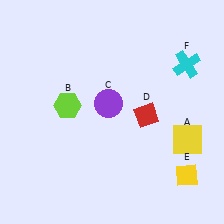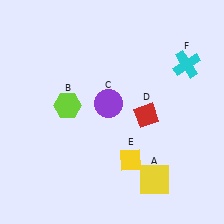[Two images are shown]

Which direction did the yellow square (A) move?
The yellow square (A) moved down.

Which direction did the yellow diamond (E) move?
The yellow diamond (E) moved left.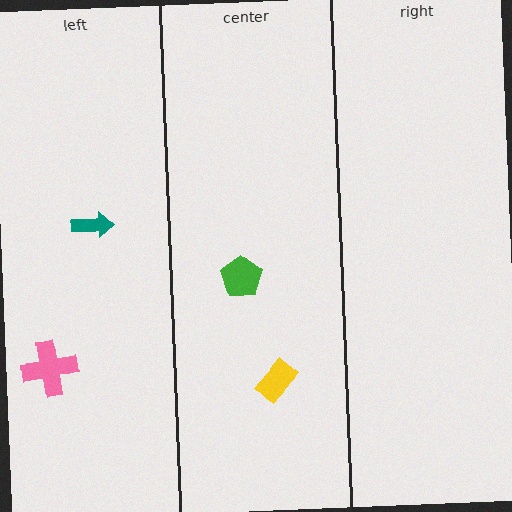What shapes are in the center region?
The yellow rectangle, the green pentagon.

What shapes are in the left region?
The teal arrow, the pink cross.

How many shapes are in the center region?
2.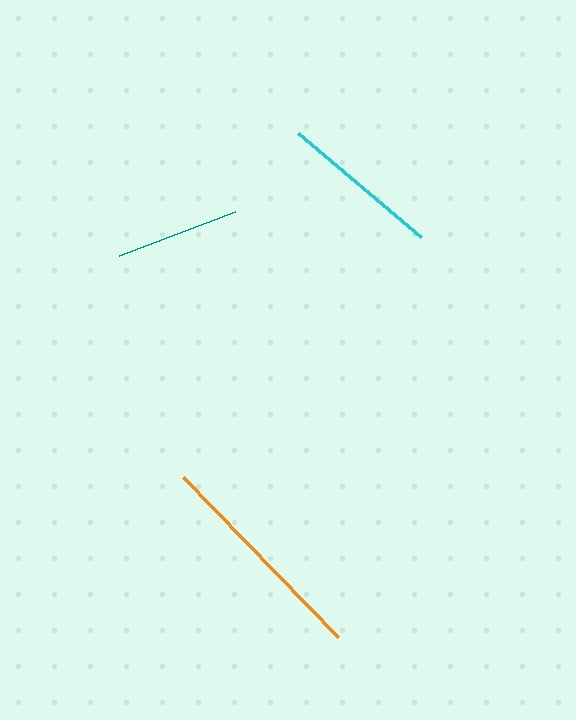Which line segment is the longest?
The orange line is the longest at approximately 223 pixels.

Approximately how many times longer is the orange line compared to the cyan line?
The orange line is approximately 1.4 times the length of the cyan line.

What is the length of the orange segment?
The orange segment is approximately 223 pixels long.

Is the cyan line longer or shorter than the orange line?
The orange line is longer than the cyan line.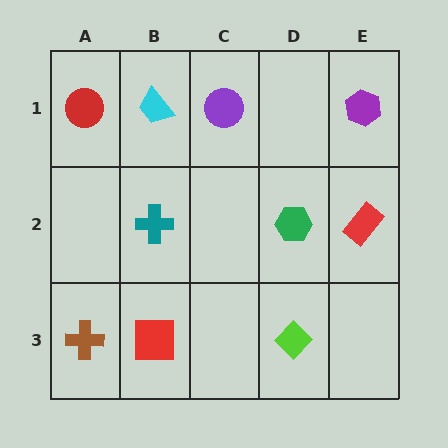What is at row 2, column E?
A red rectangle.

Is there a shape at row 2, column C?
No, that cell is empty.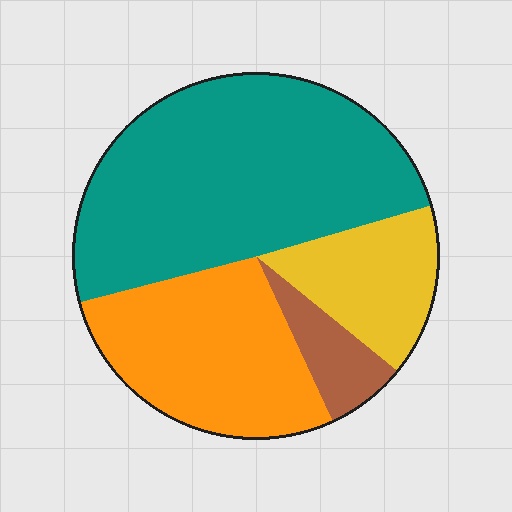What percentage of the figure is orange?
Orange covers around 30% of the figure.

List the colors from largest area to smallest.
From largest to smallest: teal, orange, yellow, brown.